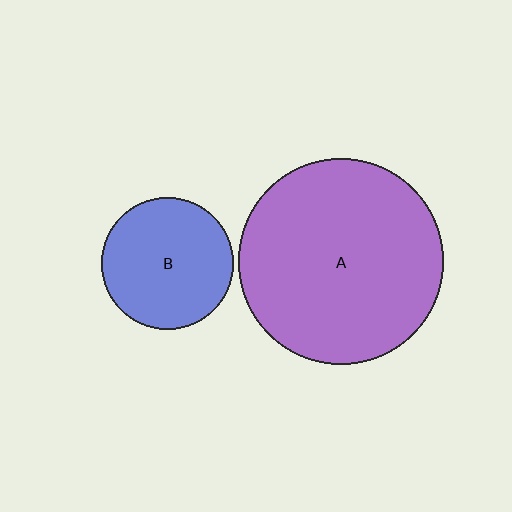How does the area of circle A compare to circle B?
Approximately 2.4 times.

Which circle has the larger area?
Circle A (purple).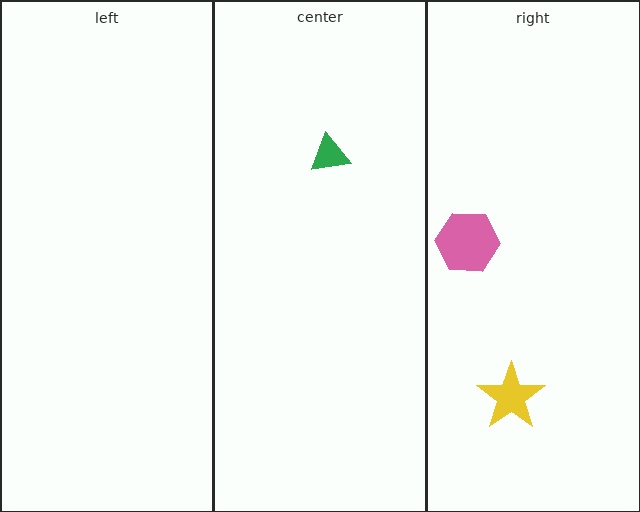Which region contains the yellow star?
The right region.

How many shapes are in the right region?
2.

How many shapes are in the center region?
1.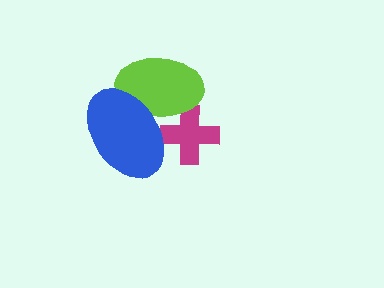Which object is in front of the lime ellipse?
The blue ellipse is in front of the lime ellipse.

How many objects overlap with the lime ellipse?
2 objects overlap with the lime ellipse.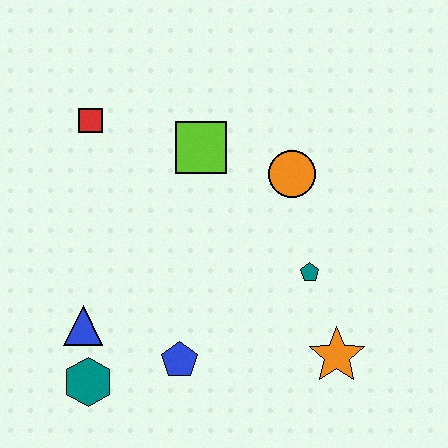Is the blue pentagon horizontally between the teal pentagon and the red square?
Yes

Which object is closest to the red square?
The lime square is closest to the red square.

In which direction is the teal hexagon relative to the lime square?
The teal hexagon is below the lime square.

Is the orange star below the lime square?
Yes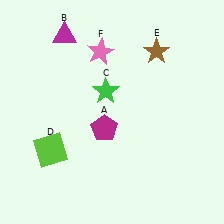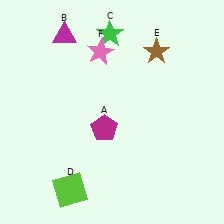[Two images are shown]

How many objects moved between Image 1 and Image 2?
2 objects moved between the two images.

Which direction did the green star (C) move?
The green star (C) moved up.